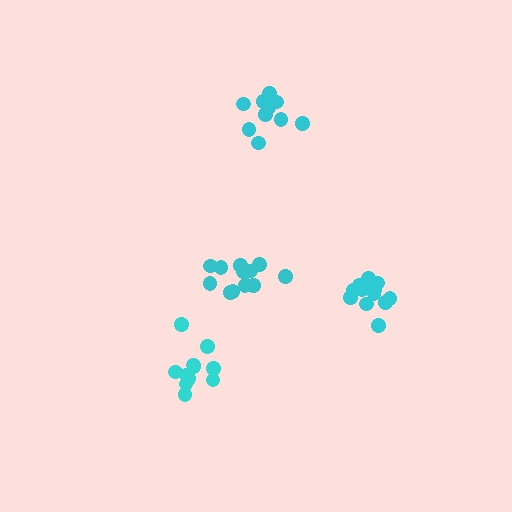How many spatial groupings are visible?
There are 4 spatial groupings.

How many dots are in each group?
Group 1: 11 dots, Group 2: 13 dots, Group 3: 13 dots, Group 4: 12 dots (49 total).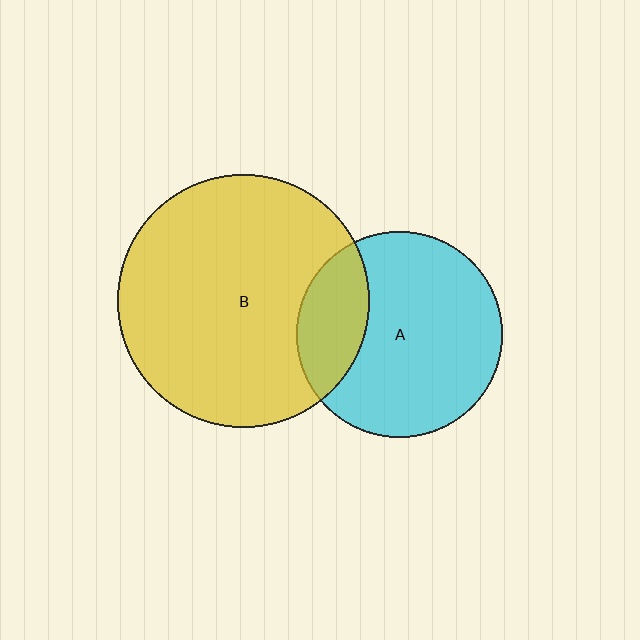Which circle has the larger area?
Circle B (yellow).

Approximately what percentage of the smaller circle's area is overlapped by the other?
Approximately 25%.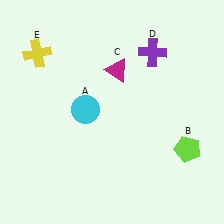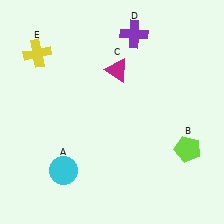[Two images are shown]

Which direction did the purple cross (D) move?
The purple cross (D) moved left.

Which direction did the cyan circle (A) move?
The cyan circle (A) moved down.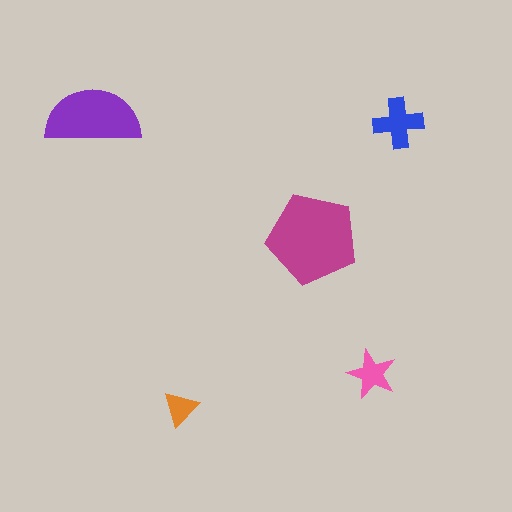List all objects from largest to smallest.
The magenta pentagon, the purple semicircle, the blue cross, the pink star, the orange triangle.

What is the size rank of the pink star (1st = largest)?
4th.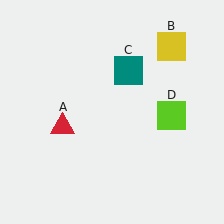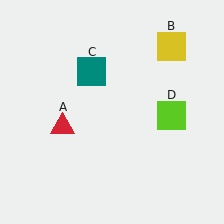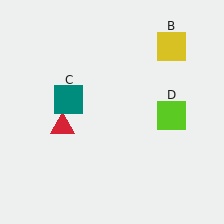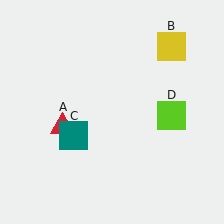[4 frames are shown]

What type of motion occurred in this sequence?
The teal square (object C) rotated counterclockwise around the center of the scene.